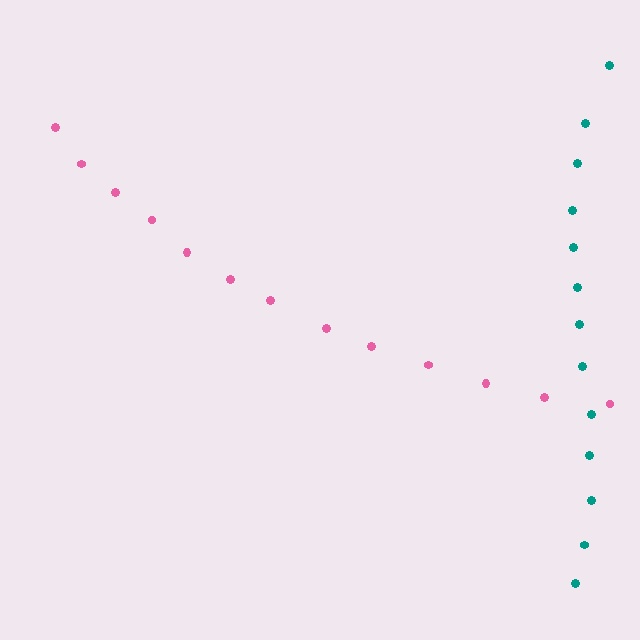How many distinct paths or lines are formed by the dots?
There are 2 distinct paths.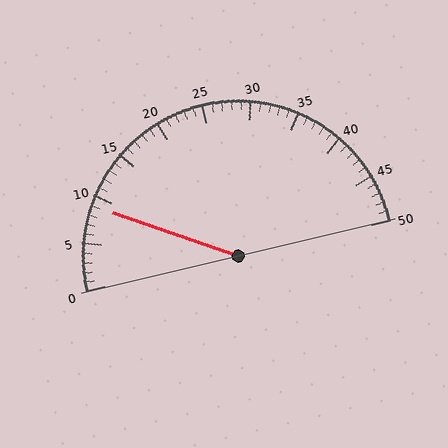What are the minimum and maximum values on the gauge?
The gauge ranges from 0 to 50.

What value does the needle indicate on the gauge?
The needle indicates approximately 9.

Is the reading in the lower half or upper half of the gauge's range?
The reading is in the lower half of the range (0 to 50).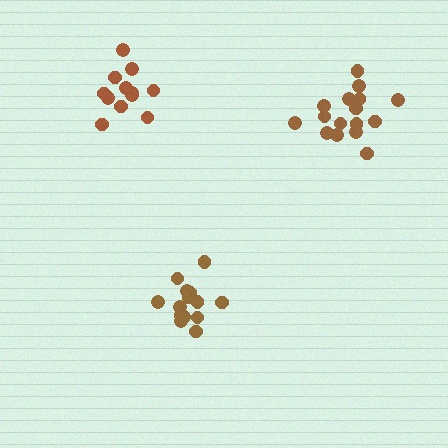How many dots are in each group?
Group 1: 16 dots, Group 2: 15 dots, Group 3: 12 dots (43 total).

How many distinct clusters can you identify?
There are 3 distinct clusters.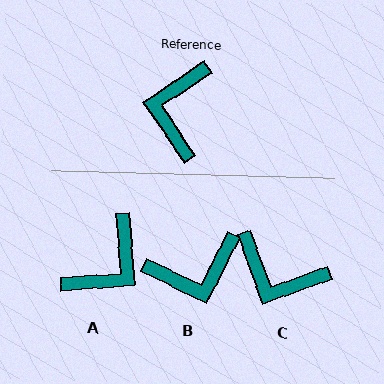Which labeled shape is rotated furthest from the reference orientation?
A, about 150 degrees away.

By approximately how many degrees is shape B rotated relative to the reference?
Approximately 120 degrees counter-clockwise.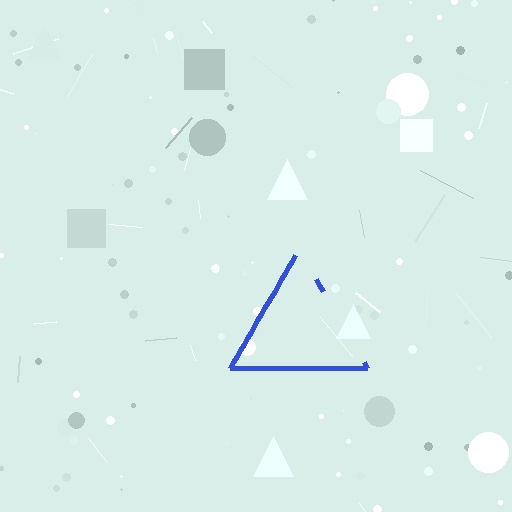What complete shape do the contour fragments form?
The contour fragments form a triangle.